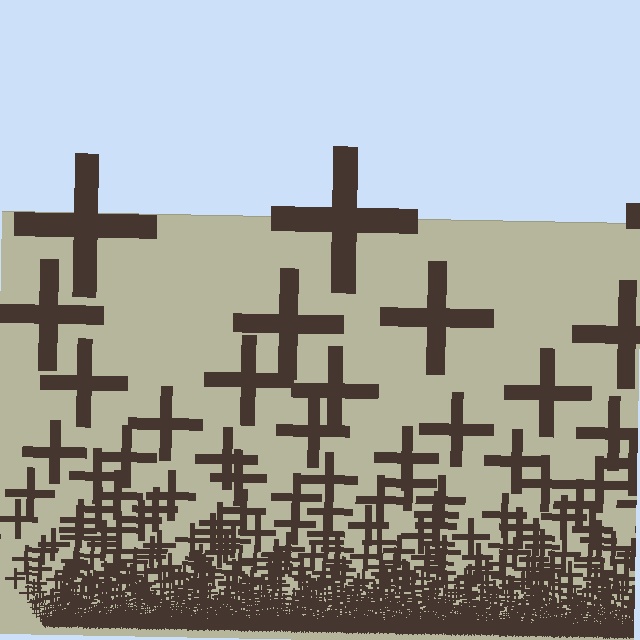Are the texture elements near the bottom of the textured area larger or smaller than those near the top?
Smaller. The gradient is inverted — elements near the bottom are smaller and denser.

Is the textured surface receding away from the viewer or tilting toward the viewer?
The surface appears to tilt toward the viewer. Texture elements get larger and sparser toward the top.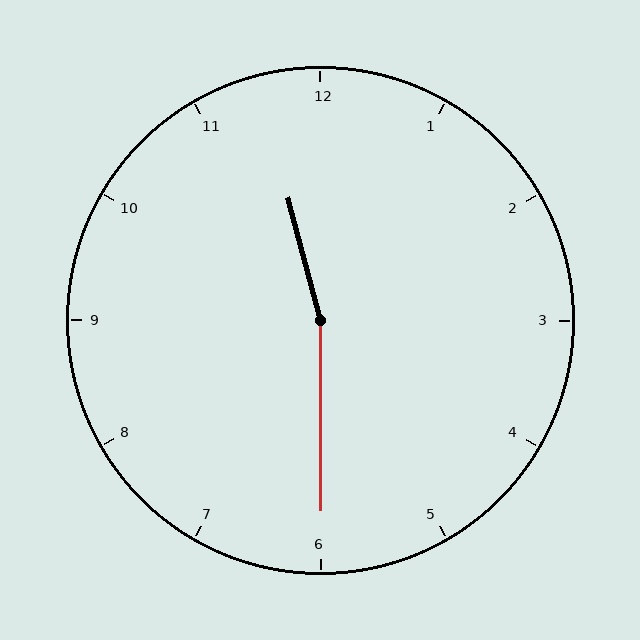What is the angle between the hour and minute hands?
Approximately 165 degrees.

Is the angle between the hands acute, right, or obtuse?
It is obtuse.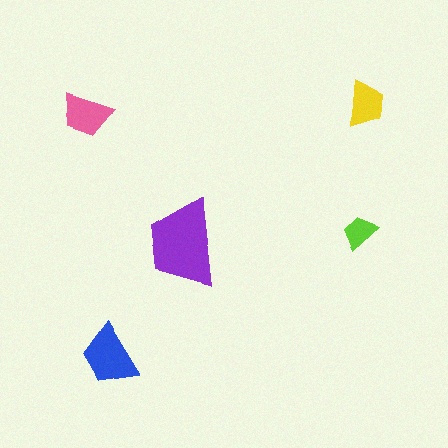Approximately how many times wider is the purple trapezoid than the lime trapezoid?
About 2.5 times wider.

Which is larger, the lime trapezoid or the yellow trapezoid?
The yellow one.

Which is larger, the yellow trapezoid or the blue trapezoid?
The blue one.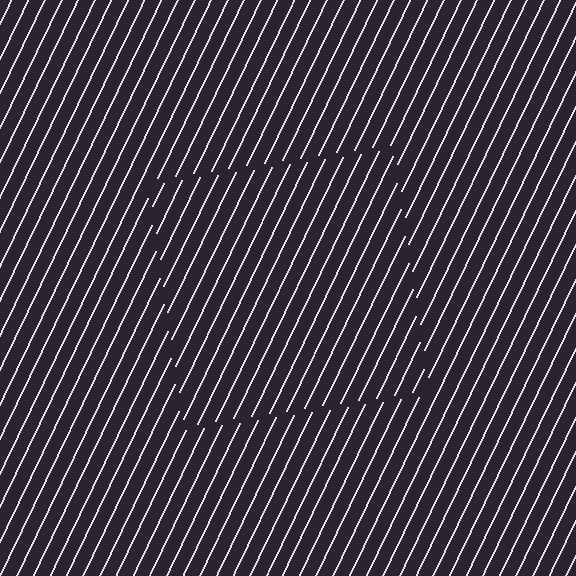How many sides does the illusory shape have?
4 sides — the line-ends trace a square.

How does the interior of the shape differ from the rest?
The interior of the shape contains the same grating, shifted by half a period — the contour is defined by the phase discontinuity where line-ends from the inner and outer gratings abut.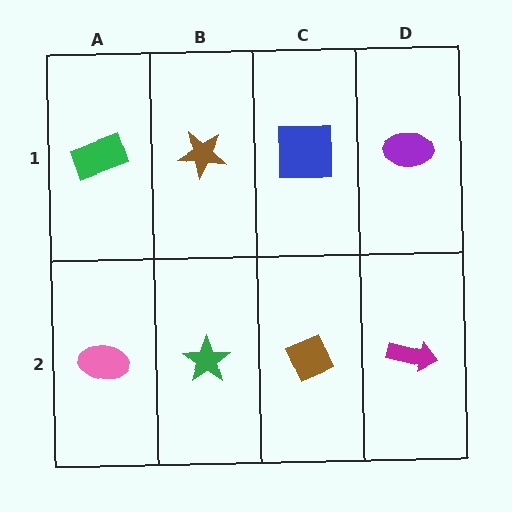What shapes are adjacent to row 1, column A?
A pink ellipse (row 2, column A), a brown star (row 1, column B).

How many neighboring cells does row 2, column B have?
3.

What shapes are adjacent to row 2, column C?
A blue square (row 1, column C), a green star (row 2, column B), a magenta arrow (row 2, column D).